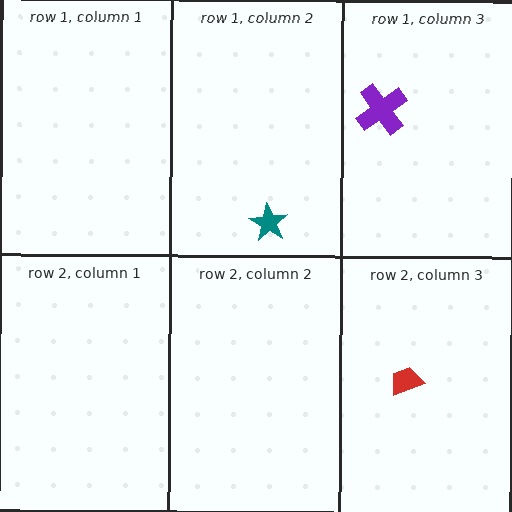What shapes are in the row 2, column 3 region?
The red trapezoid.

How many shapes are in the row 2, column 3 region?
1.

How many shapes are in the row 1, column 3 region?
1.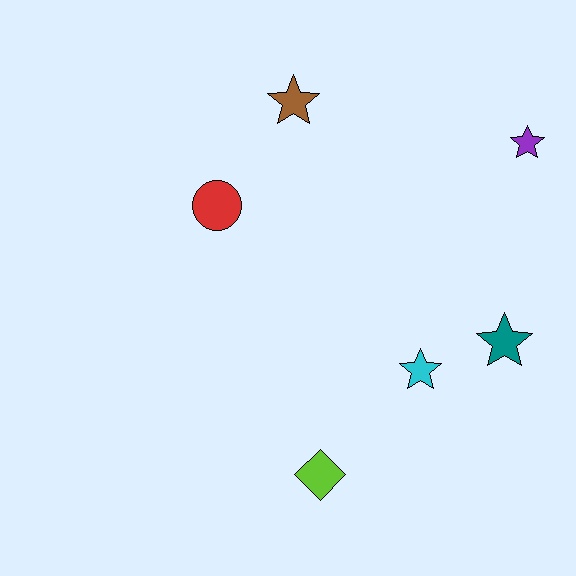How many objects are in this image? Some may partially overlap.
There are 6 objects.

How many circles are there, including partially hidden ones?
There is 1 circle.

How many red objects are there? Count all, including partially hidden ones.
There is 1 red object.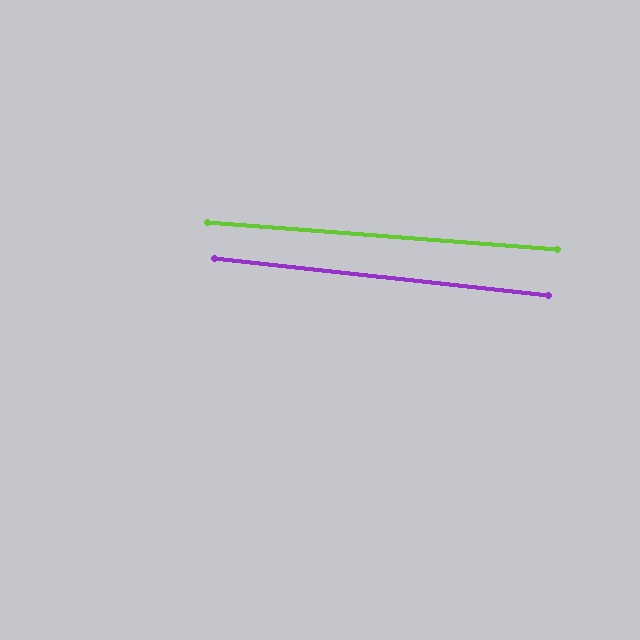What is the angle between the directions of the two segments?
Approximately 2 degrees.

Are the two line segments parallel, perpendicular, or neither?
Parallel — their directions differ by only 1.8°.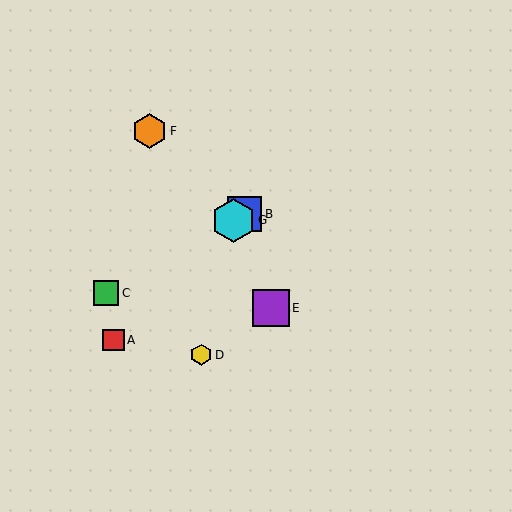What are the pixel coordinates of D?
Object D is at (201, 355).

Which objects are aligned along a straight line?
Objects B, C, G are aligned along a straight line.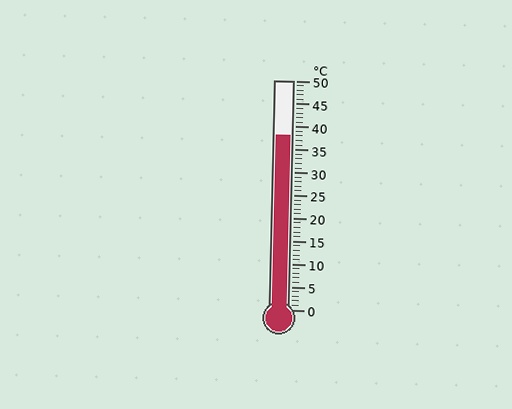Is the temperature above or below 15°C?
The temperature is above 15°C.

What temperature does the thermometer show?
The thermometer shows approximately 38°C.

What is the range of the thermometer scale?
The thermometer scale ranges from 0°C to 50°C.